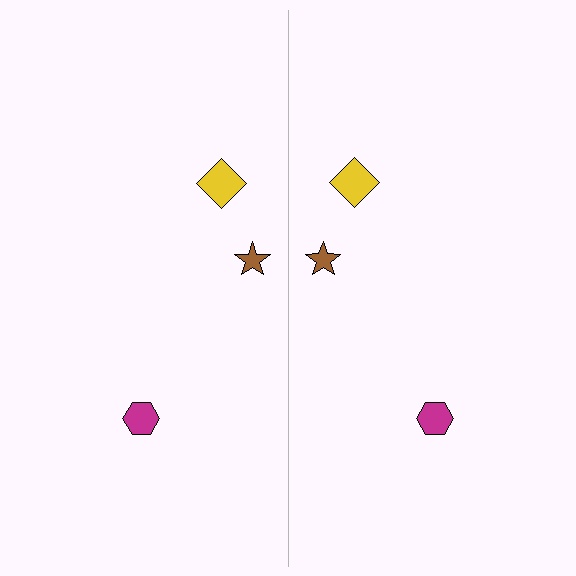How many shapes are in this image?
There are 6 shapes in this image.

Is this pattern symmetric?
Yes, this pattern has bilateral (reflection) symmetry.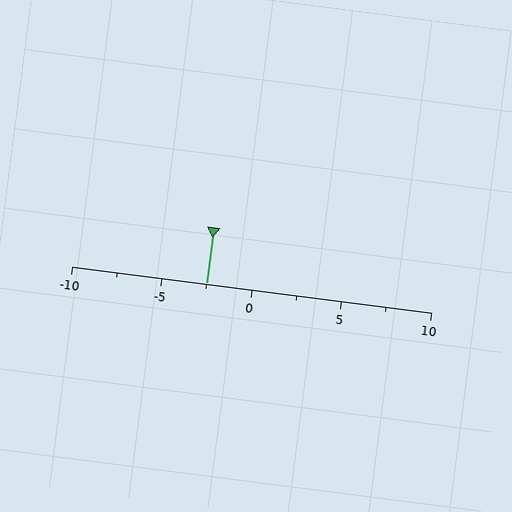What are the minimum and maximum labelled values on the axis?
The axis runs from -10 to 10.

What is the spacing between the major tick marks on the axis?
The major ticks are spaced 5 apart.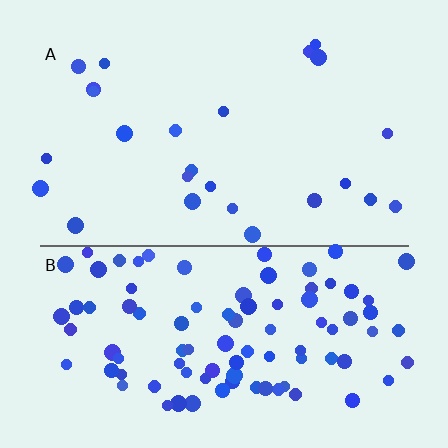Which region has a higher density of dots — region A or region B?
B (the bottom).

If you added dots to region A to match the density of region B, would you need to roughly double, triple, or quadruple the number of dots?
Approximately quadruple.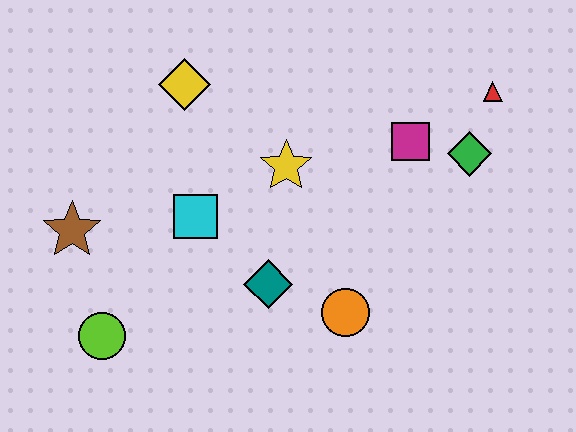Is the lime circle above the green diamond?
No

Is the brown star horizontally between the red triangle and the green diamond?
No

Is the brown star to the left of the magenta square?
Yes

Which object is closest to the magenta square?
The green diamond is closest to the magenta square.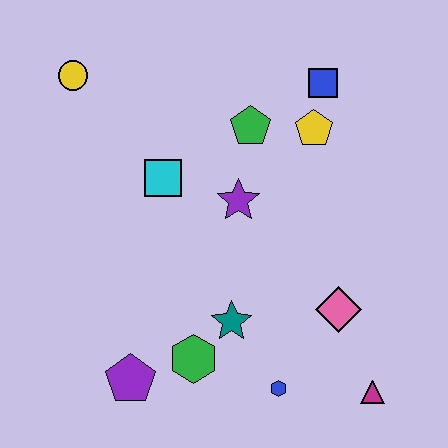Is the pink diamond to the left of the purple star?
No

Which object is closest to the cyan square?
The purple star is closest to the cyan square.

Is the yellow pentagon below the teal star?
No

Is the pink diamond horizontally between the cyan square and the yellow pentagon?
No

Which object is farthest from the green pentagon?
The magenta triangle is farthest from the green pentagon.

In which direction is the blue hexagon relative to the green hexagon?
The blue hexagon is to the right of the green hexagon.